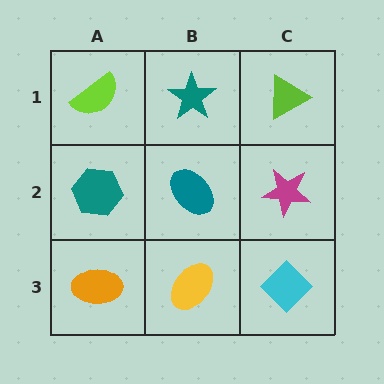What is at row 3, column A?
An orange ellipse.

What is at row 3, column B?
A yellow ellipse.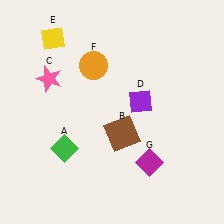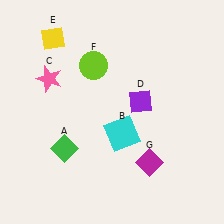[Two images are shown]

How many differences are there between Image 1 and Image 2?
There are 2 differences between the two images.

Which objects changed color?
B changed from brown to cyan. F changed from orange to lime.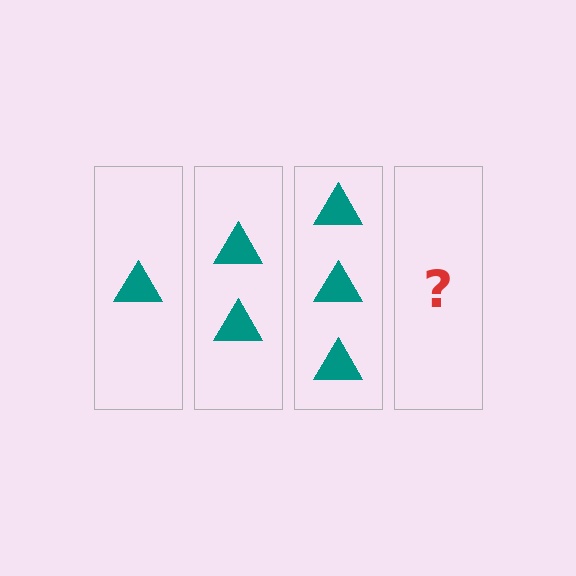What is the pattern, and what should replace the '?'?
The pattern is that each step adds one more triangle. The '?' should be 4 triangles.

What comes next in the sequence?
The next element should be 4 triangles.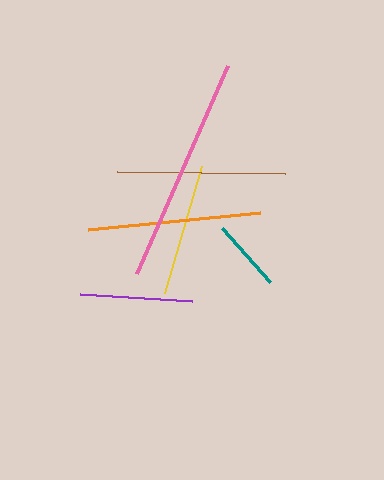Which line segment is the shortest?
The teal line is the shortest at approximately 73 pixels.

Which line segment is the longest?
The pink line is the longest at approximately 227 pixels.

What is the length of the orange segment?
The orange segment is approximately 173 pixels long.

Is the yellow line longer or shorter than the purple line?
The yellow line is longer than the purple line.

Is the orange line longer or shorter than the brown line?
The orange line is longer than the brown line.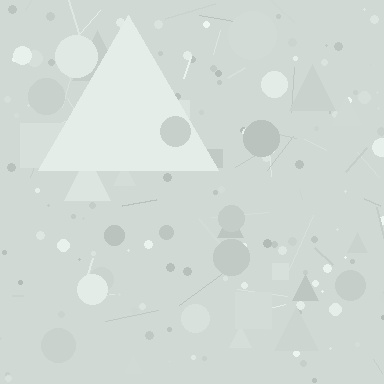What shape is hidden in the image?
A triangle is hidden in the image.